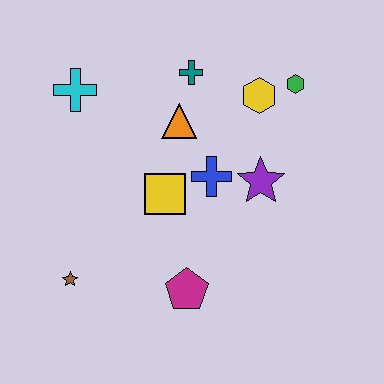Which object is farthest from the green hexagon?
The brown star is farthest from the green hexagon.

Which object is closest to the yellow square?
The blue cross is closest to the yellow square.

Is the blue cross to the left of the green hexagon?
Yes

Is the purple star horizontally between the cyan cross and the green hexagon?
Yes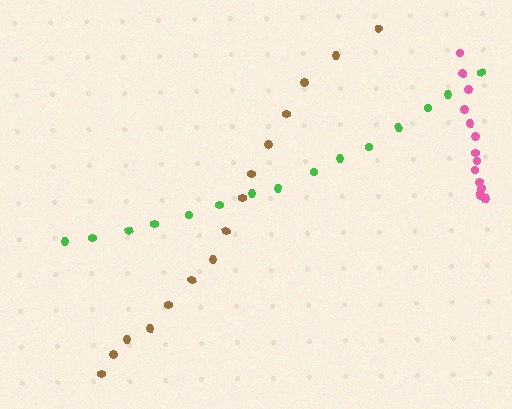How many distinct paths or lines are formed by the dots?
There are 3 distinct paths.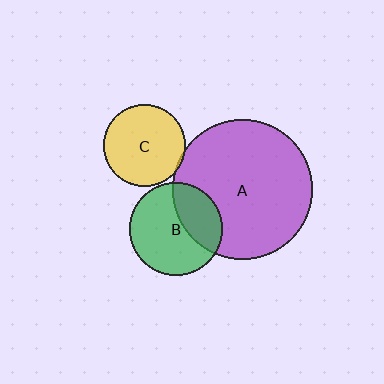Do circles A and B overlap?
Yes.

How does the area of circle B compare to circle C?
Approximately 1.3 times.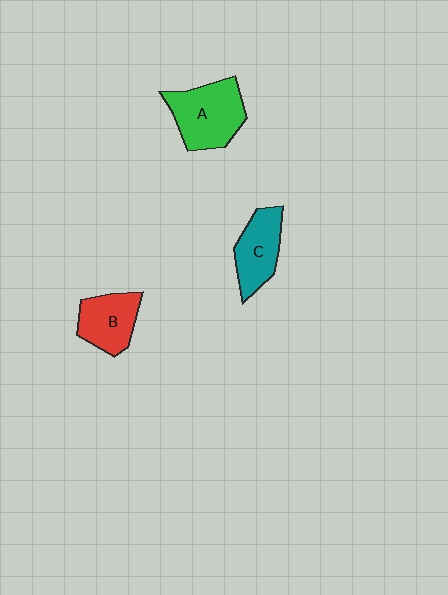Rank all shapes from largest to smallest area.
From largest to smallest: A (green), C (teal), B (red).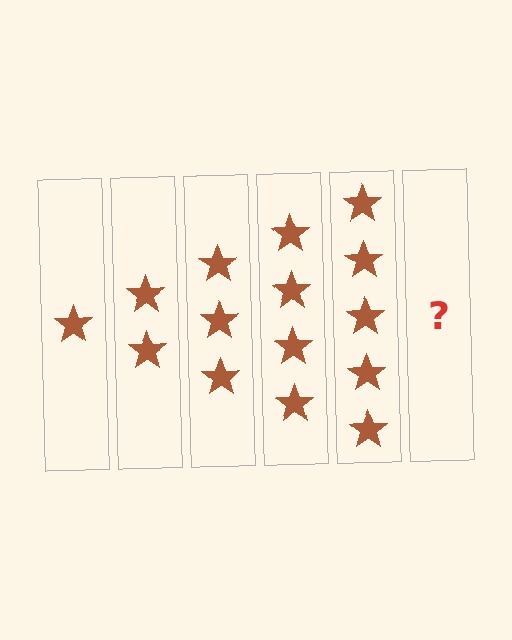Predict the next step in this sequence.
The next step is 6 stars.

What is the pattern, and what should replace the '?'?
The pattern is that each step adds one more star. The '?' should be 6 stars.